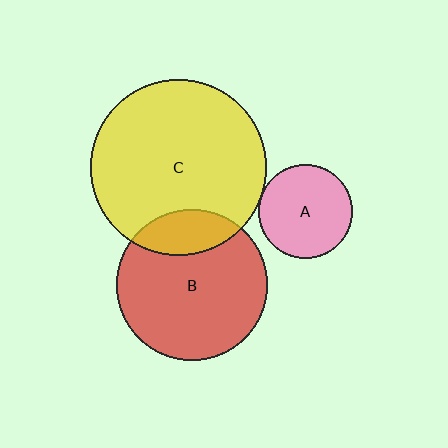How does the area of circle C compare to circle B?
Approximately 1.4 times.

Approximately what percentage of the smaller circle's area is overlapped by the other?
Approximately 20%.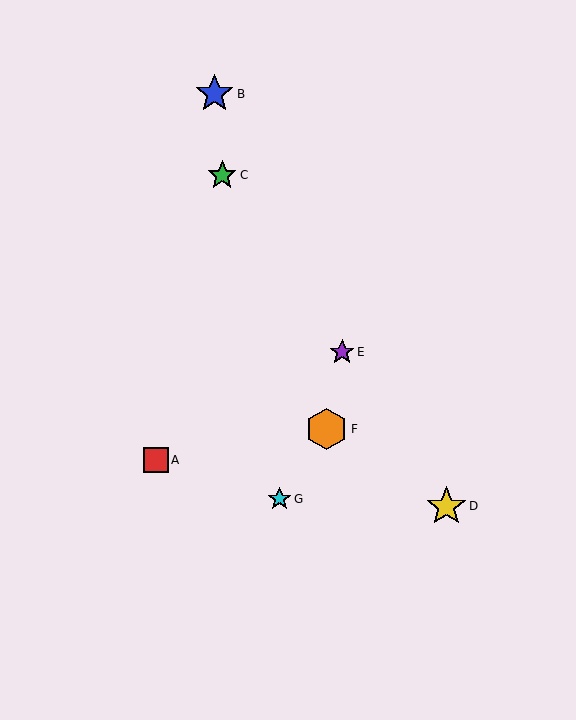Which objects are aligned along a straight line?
Objects C, D, E are aligned along a straight line.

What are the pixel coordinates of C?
Object C is at (222, 175).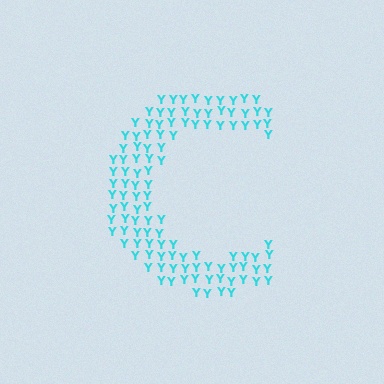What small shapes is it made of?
It is made of small letter Y's.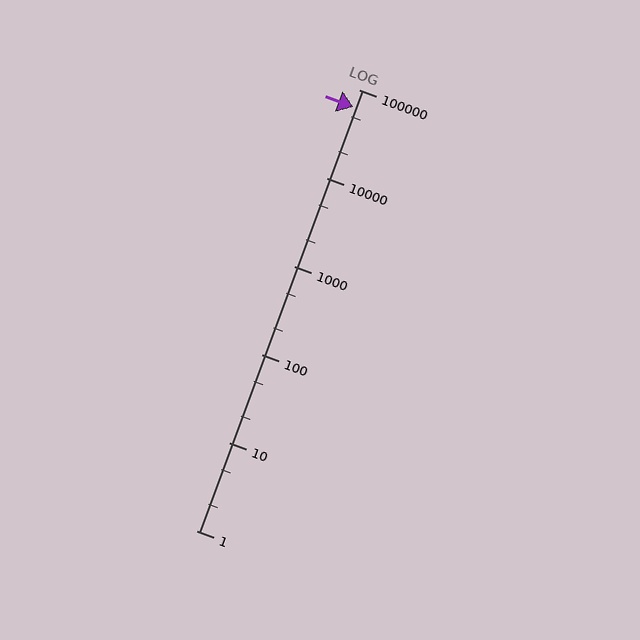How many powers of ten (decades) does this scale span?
The scale spans 5 decades, from 1 to 100000.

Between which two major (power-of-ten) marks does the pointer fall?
The pointer is between 10000 and 100000.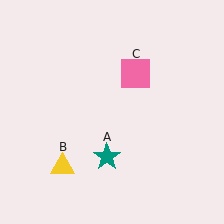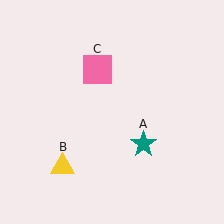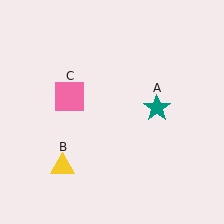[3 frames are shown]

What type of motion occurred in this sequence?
The teal star (object A), pink square (object C) rotated counterclockwise around the center of the scene.